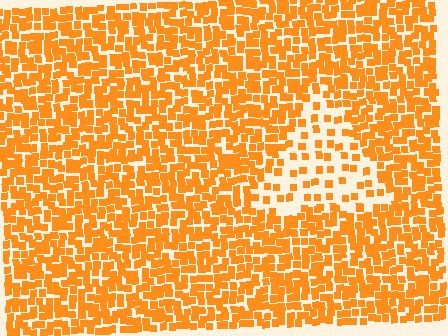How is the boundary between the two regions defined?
The boundary is defined by a change in element density (approximately 2.6x ratio). All elements are the same color, size, and shape.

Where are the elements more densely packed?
The elements are more densely packed outside the triangle boundary.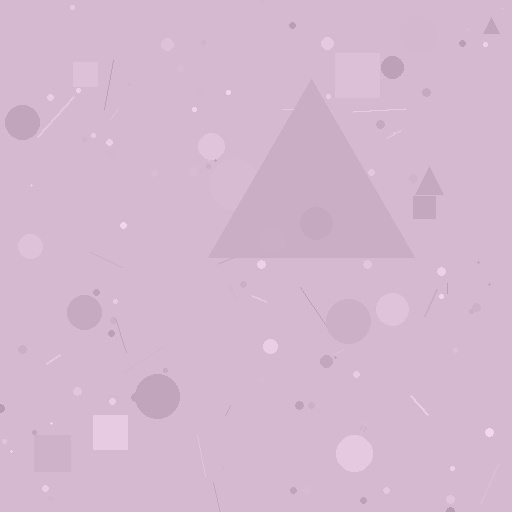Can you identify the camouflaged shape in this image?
The camouflaged shape is a triangle.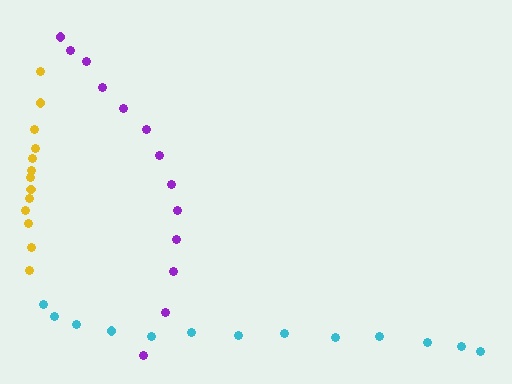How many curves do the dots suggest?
There are 3 distinct paths.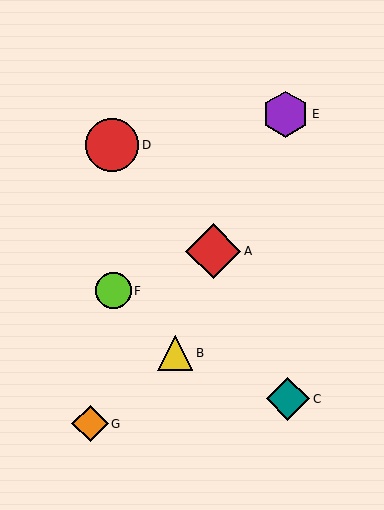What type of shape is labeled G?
Shape G is an orange diamond.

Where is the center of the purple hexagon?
The center of the purple hexagon is at (286, 114).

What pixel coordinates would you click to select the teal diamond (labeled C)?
Click at (288, 399) to select the teal diamond C.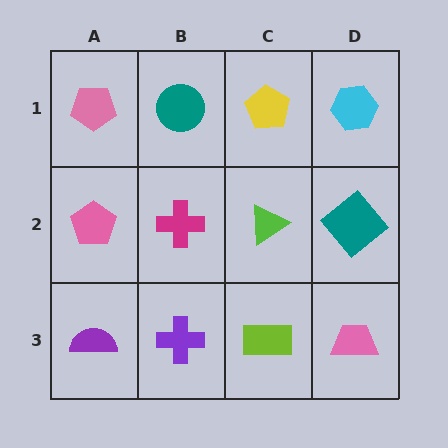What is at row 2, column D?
A teal diamond.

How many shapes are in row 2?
4 shapes.